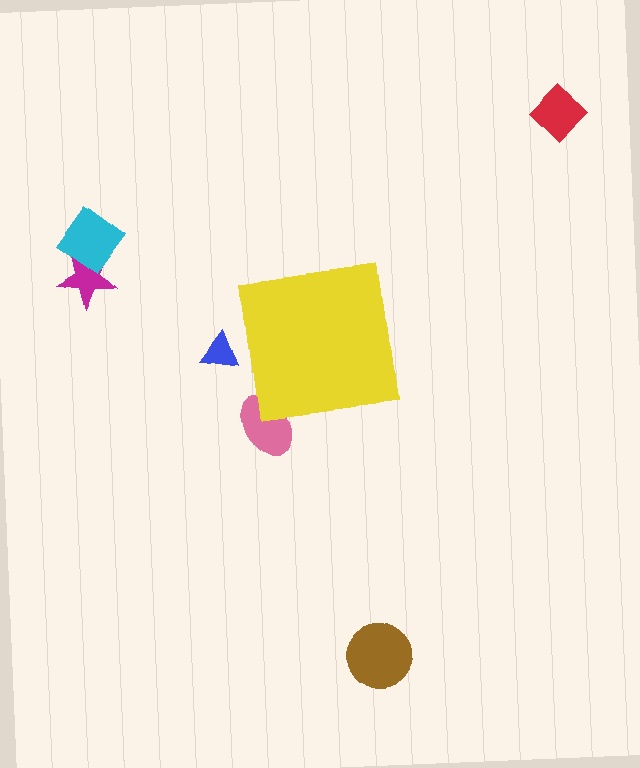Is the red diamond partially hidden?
No, the red diamond is fully visible.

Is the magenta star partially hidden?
No, the magenta star is fully visible.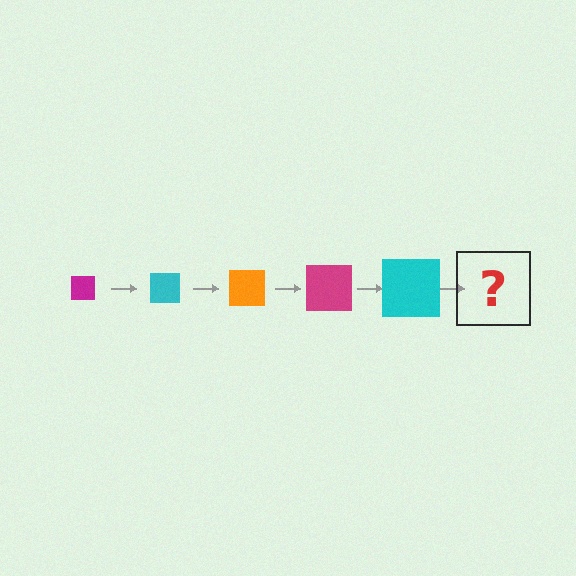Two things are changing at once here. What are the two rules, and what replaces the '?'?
The two rules are that the square grows larger each step and the color cycles through magenta, cyan, and orange. The '?' should be an orange square, larger than the previous one.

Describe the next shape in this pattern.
It should be an orange square, larger than the previous one.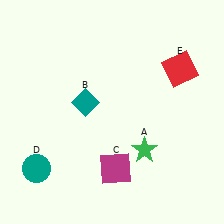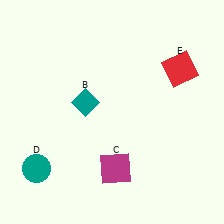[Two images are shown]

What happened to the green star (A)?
The green star (A) was removed in Image 2. It was in the bottom-right area of Image 1.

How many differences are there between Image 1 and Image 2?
There is 1 difference between the two images.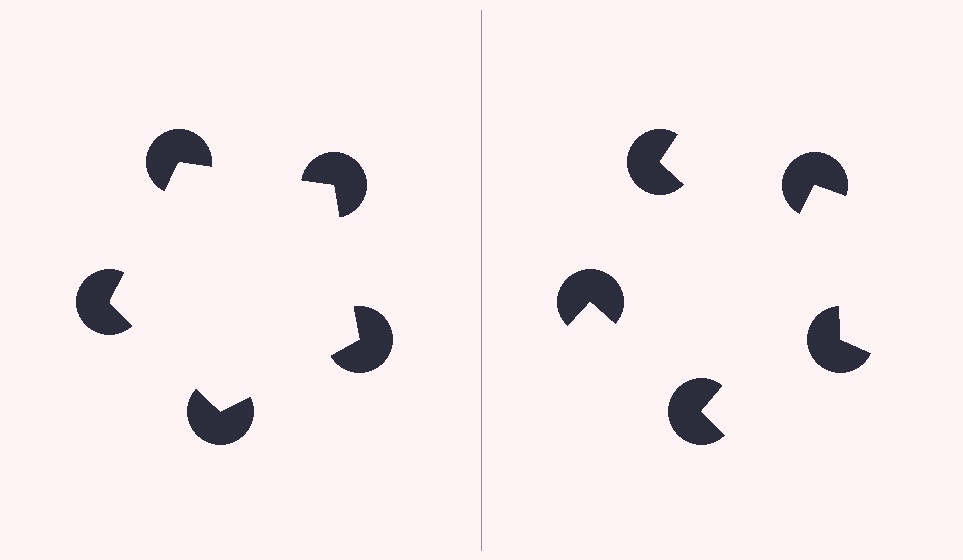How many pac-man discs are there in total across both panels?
10 — 5 on each side.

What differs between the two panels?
The pac-man discs are positioned identically on both sides; only the wedge orientations differ. On the left they align to a pentagon; on the right they are misaligned.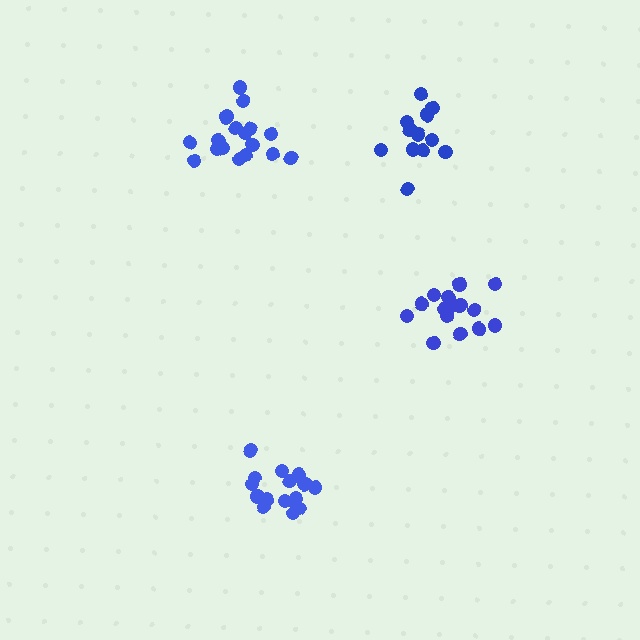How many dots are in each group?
Group 1: 16 dots, Group 2: 17 dots, Group 3: 18 dots, Group 4: 13 dots (64 total).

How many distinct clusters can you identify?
There are 4 distinct clusters.